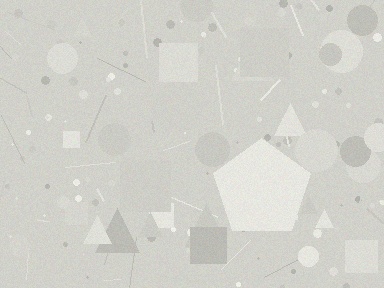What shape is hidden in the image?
A pentagon is hidden in the image.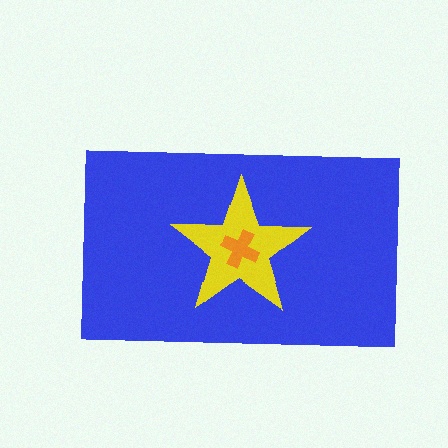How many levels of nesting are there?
3.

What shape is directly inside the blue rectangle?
The yellow star.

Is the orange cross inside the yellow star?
Yes.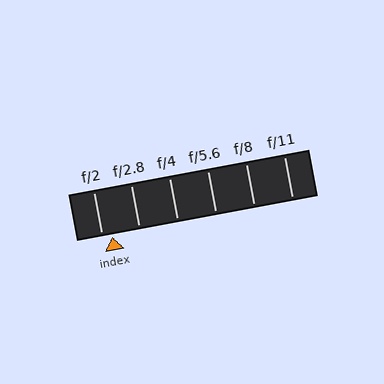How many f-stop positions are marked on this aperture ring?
There are 6 f-stop positions marked.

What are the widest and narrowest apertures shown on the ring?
The widest aperture shown is f/2 and the narrowest is f/11.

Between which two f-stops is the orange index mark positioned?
The index mark is between f/2 and f/2.8.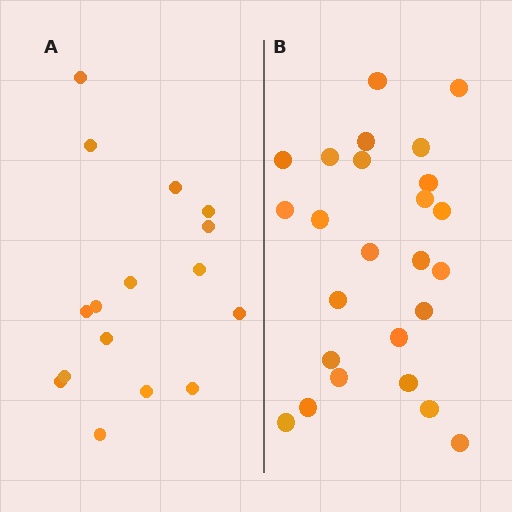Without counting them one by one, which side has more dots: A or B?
Region B (the right region) has more dots.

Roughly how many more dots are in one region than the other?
Region B has roughly 8 or so more dots than region A.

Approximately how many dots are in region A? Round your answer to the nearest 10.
About 20 dots. (The exact count is 16, which rounds to 20.)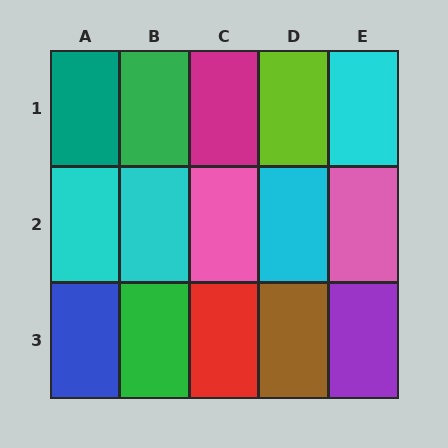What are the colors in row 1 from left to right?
Teal, green, magenta, lime, cyan.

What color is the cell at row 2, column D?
Cyan.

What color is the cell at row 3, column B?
Green.